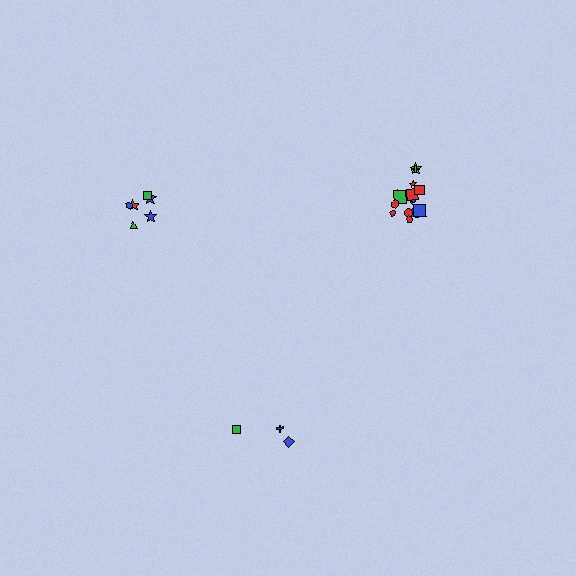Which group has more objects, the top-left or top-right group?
The top-right group.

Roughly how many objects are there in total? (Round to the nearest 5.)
Roughly 25 objects in total.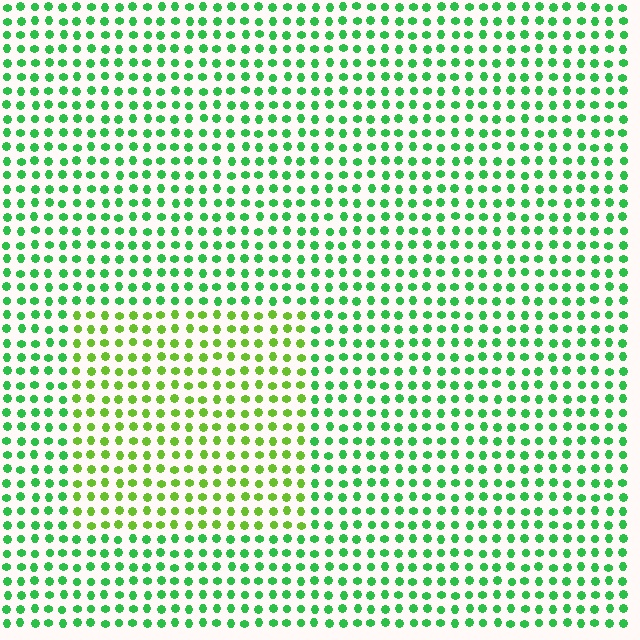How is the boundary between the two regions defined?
The boundary is defined purely by a slight shift in hue (about 35 degrees). Spacing, size, and orientation are identical on both sides.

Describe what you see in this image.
The image is filled with small green elements in a uniform arrangement. A rectangle-shaped region is visible where the elements are tinted to a slightly different hue, forming a subtle color boundary.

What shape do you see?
I see a rectangle.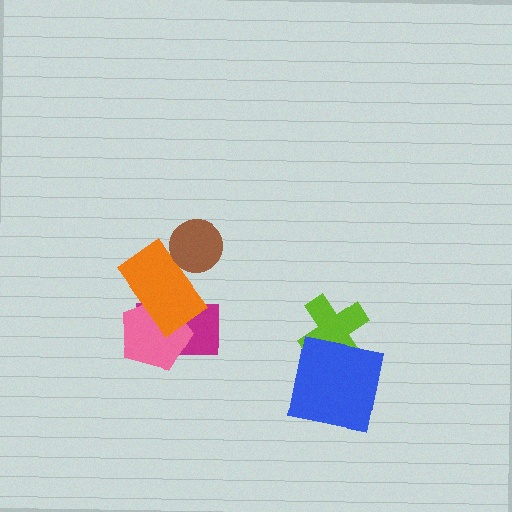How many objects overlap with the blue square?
1 object overlaps with the blue square.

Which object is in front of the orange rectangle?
The brown circle is in front of the orange rectangle.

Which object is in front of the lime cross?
The blue square is in front of the lime cross.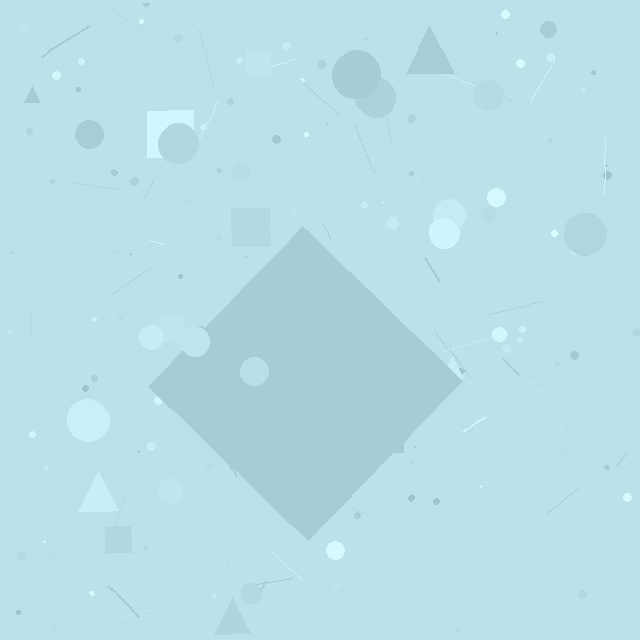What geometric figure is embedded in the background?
A diamond is embedded in the background.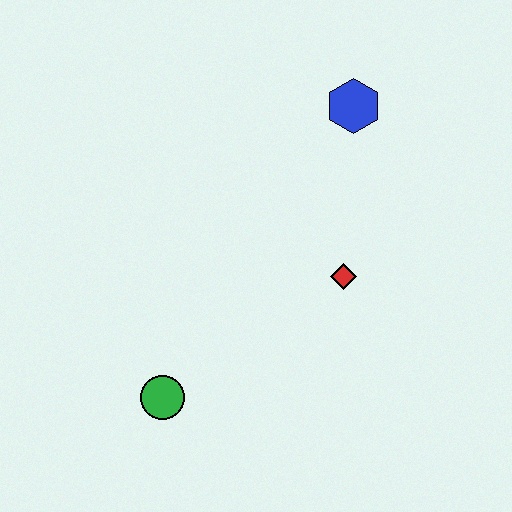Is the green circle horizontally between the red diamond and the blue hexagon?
No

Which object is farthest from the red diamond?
The green circle is farthest from the red diamond.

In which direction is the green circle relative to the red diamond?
The green circle is to the left of the red diamond.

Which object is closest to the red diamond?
The blue hexagon is closest to the red diamond.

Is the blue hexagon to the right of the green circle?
Yes